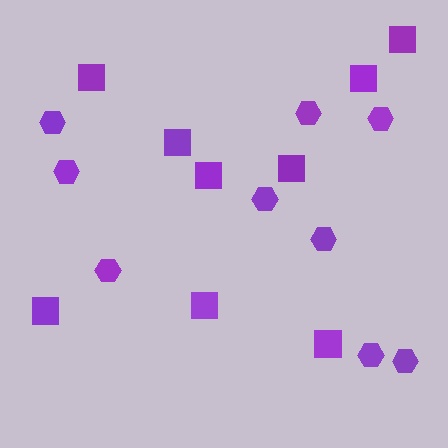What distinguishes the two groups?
There are 2 groups: one group of hexagons (9) and one group of squares (9).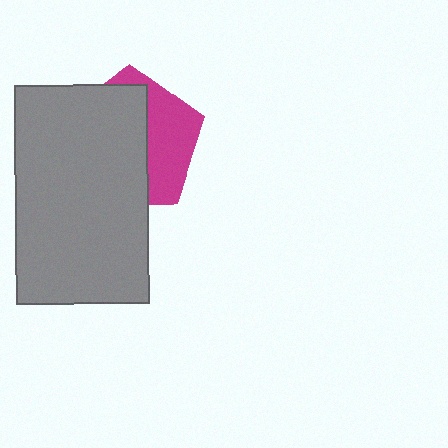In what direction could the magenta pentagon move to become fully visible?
The magenta pentagon could move right. That would shift it out from behind the gray rectangle entirely.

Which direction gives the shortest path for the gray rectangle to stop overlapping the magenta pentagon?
Moving left gives the shortest separation.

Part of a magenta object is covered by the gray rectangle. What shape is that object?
It is a pentagon.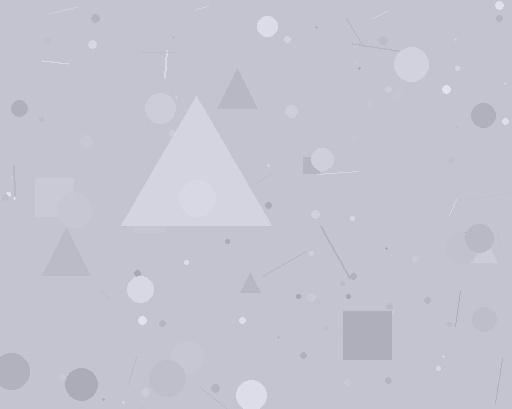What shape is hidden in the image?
A triangle is hidden in the image.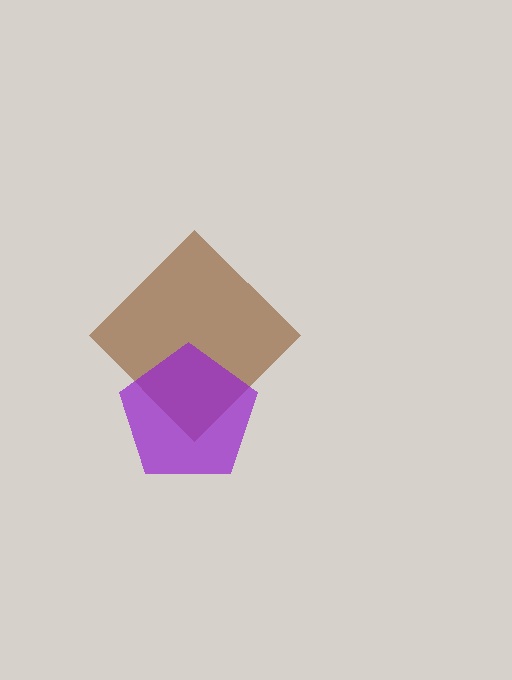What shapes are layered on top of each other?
The layered shapes are: a brown diamond, a purple pentagon.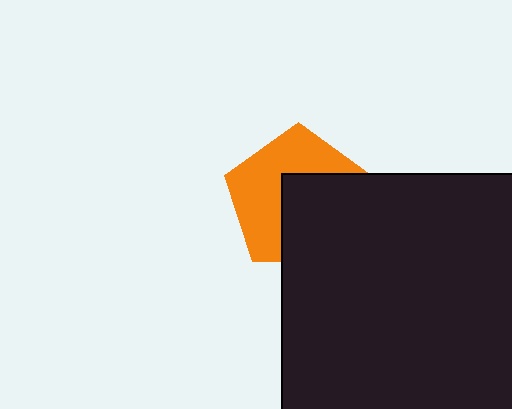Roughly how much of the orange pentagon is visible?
About half of it is visible (roughly 53%).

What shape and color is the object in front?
The object in front is a black square.